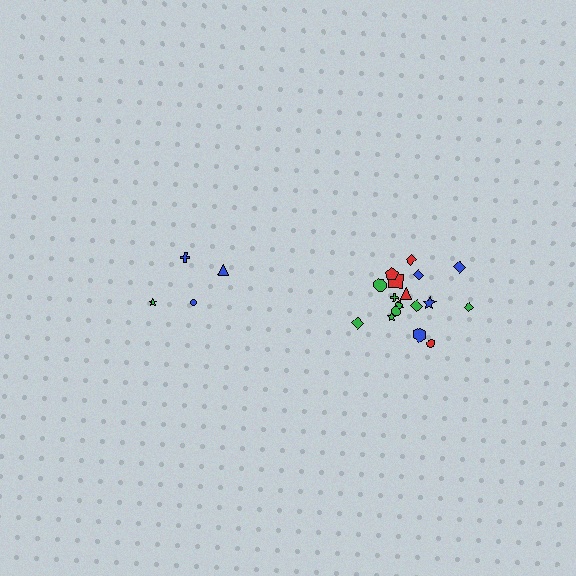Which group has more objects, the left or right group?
The right group.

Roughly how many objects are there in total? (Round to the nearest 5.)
Roughly 20 objects in total.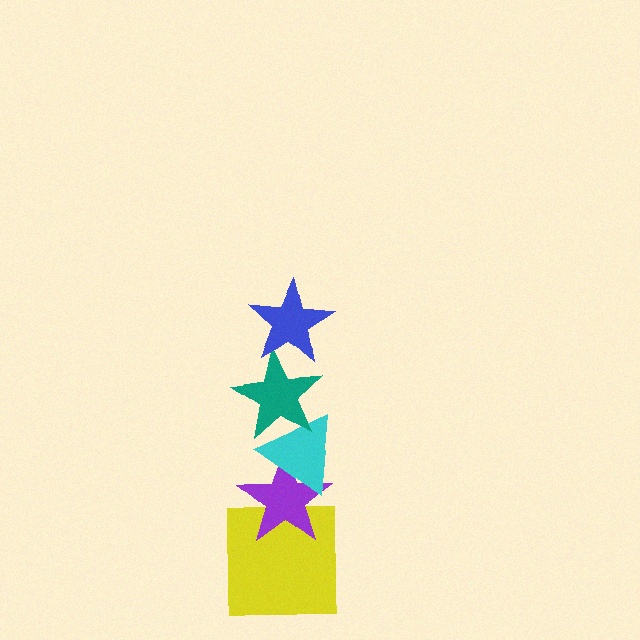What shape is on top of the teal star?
The blue star is on top of the teal star.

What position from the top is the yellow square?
The yellow square is 5th from the top.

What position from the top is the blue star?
The blue star is 1st from the top.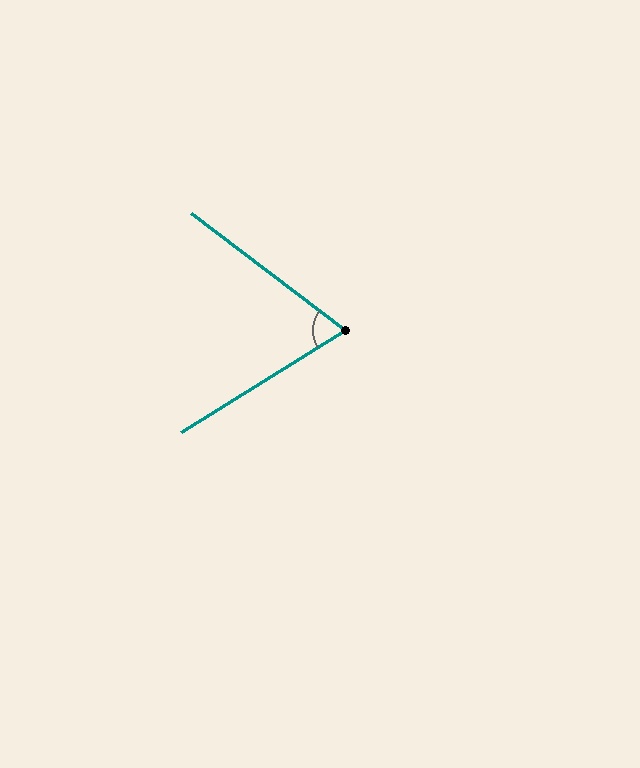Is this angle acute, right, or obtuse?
It is acute.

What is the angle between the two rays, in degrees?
Approximately 69 degrees.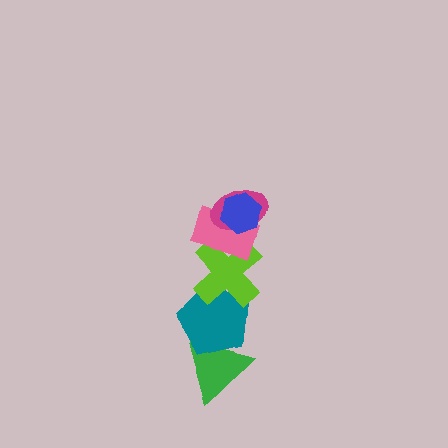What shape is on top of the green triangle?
The teal pentagon is on top of the green triangle.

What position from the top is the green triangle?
The green triangle is 6th from the top.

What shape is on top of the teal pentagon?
The lime cross is on top of the teal pentagon.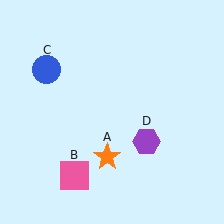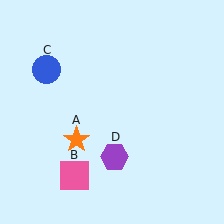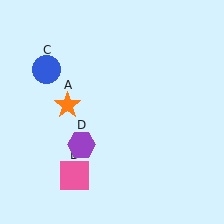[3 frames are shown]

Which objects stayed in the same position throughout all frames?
Pink square (object B) and blue circle (object C) remained stationary.